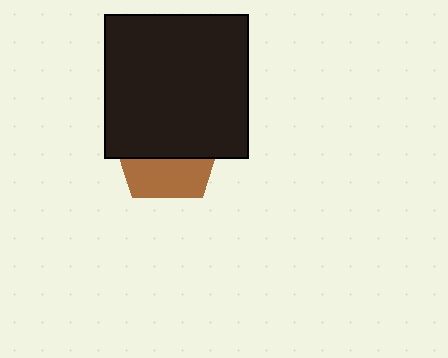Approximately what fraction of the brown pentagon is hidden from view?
Roughly 63% of the brown pentagon is hidden behind the black square.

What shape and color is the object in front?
The object in front is a black square.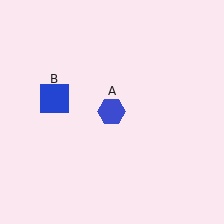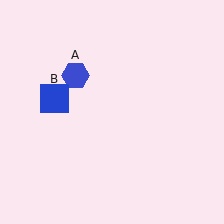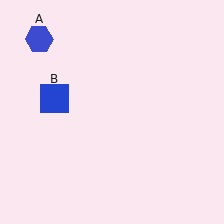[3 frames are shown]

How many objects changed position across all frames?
1 object changed position: blue hexagon (object A).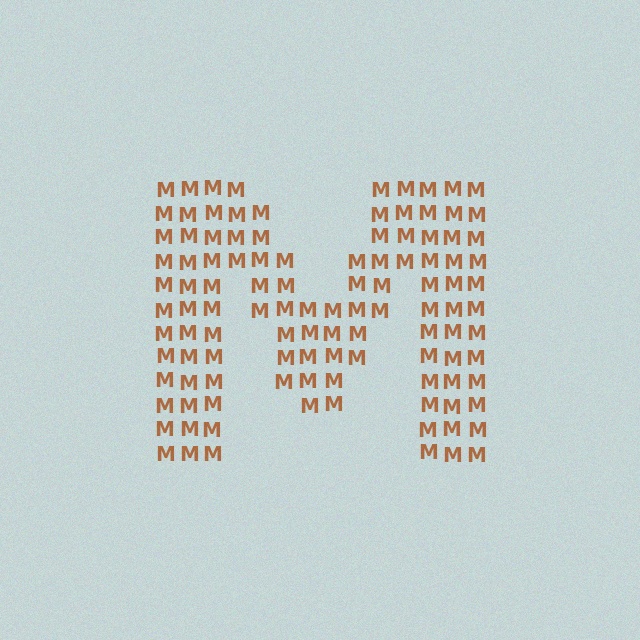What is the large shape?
The large shape is the letter M.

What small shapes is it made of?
It is made of small letter M's.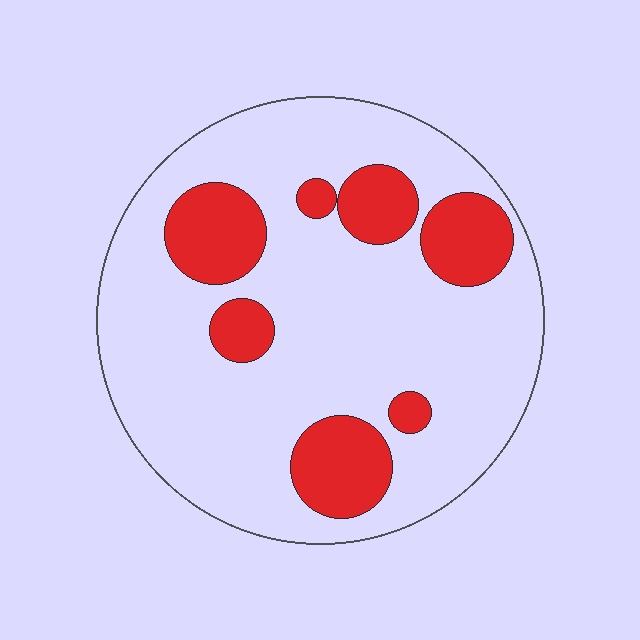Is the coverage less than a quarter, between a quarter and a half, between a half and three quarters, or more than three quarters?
Less than a quarter.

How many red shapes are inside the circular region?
7.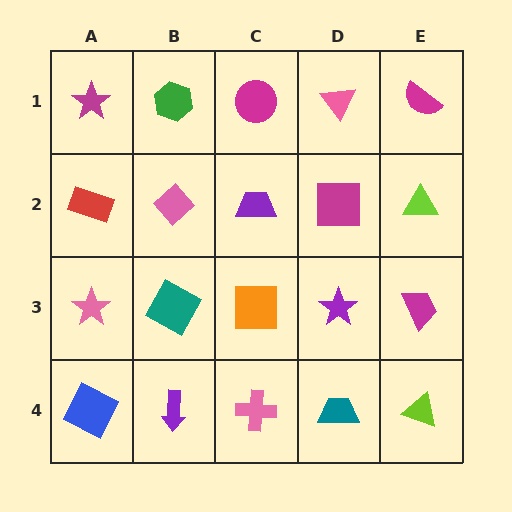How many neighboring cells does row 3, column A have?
3.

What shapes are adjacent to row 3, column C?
A purple trapezoid (row 2, column C), a pink cross (row 4, column C), a teal square (row 3, column B), a purple star (row 3, column D).